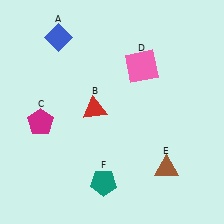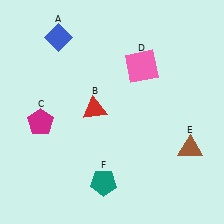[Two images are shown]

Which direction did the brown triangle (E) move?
The brown triangle (E) moved right.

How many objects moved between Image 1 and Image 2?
1 object moved between the two images.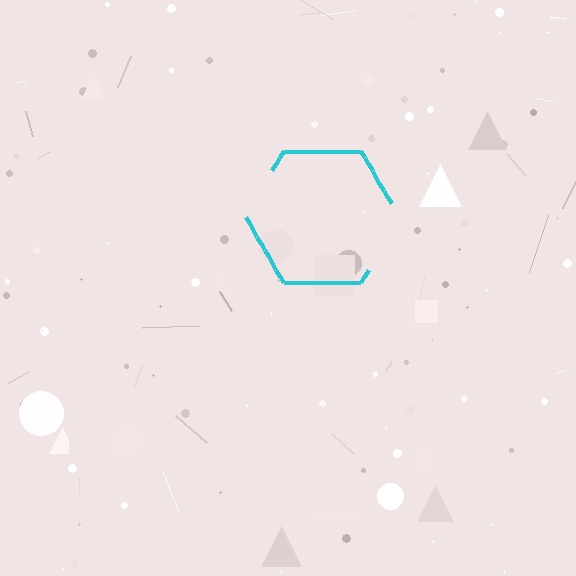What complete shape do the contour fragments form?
The contour fragments form a hexagon.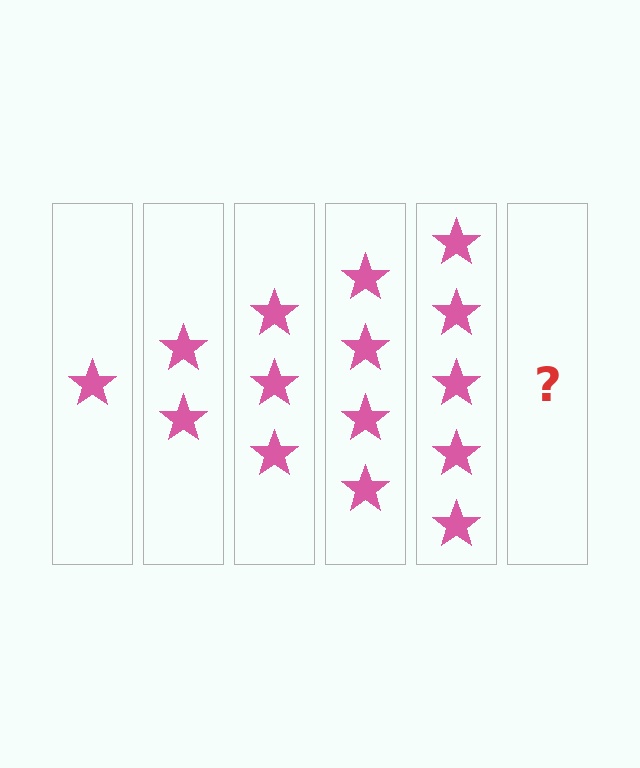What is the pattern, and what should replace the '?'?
The pattern is that each step adds one more star. The '?' should be 6 stars.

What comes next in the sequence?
The next element should be 6 stars.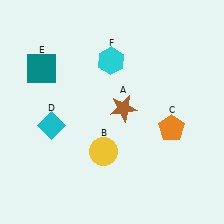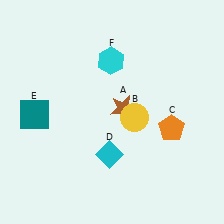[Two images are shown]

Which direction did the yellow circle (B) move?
The yellow circle (B) moved up.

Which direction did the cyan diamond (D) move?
The cyan diamond (D) moved right.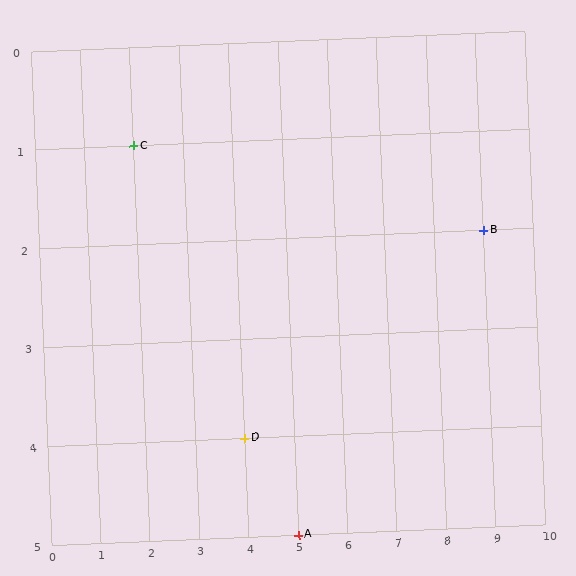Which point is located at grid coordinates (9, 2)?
Point B is at (9, 2).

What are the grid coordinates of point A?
Point A is at grid coordinates (5, 5).